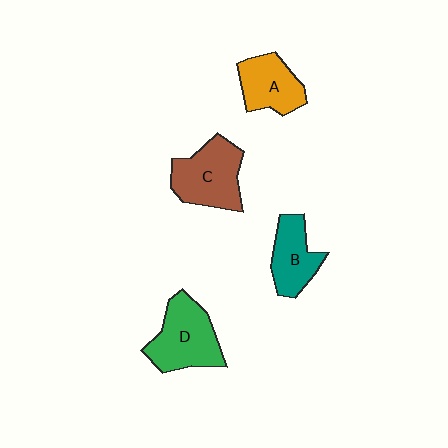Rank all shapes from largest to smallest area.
From largest to smallest: D (green), C (brown), A (orange), B (teal).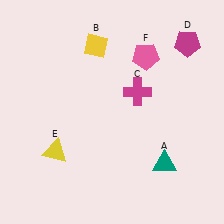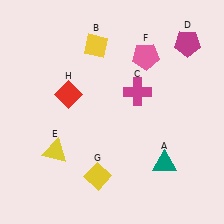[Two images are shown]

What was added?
A yellow diamond (G), a red diamond (H) were added in Image 2.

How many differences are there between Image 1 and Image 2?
There are 2 differences between the two images.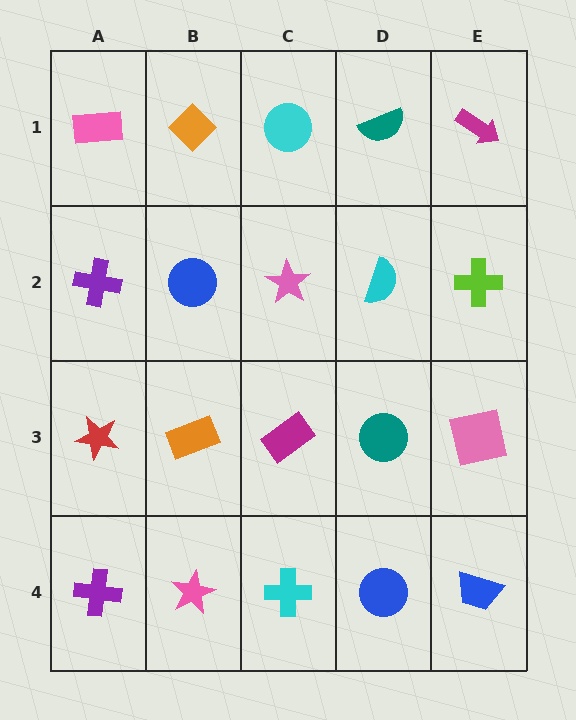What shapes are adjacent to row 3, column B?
A blue circle (row 2, column B), a pink star (row 4, column B), a red star (row 3, column A), a magenta rectangle (row 3, column C).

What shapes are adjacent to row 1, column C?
A pink star (row 2, column C), an orange diamond (row 1, column B), a teal semicircle (row 1, column D).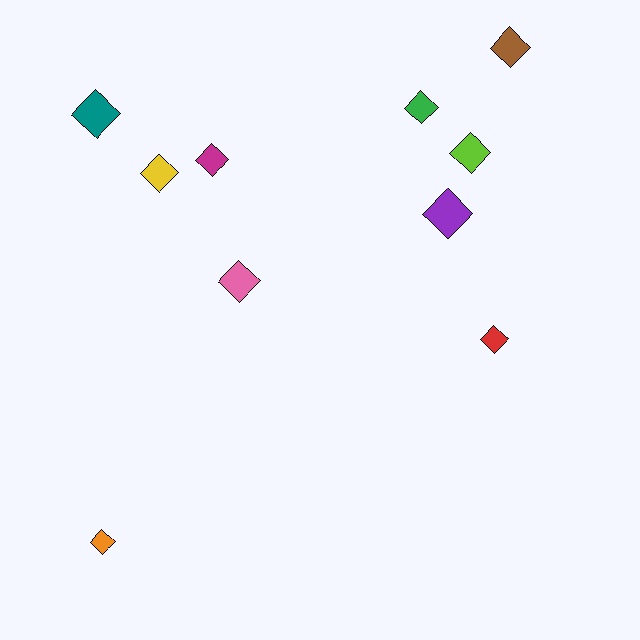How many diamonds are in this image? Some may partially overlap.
There are 10 diamonds.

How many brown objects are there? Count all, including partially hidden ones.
There is 1 brown object.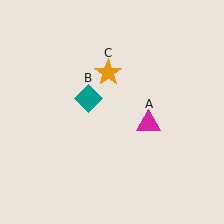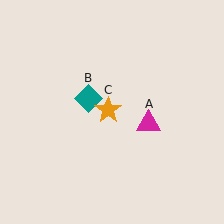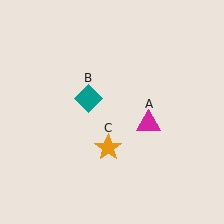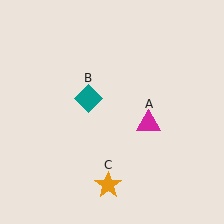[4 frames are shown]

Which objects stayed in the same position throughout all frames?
Magenta triangle (object A) and teal diamond (object B) remained stationary.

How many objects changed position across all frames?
1 object changed position: orange star (object C).